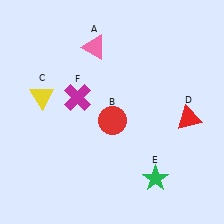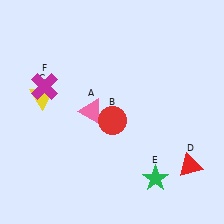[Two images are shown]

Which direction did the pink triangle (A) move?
The pink triangle (A) moved down.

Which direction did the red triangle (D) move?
The red triangle (D) moved down.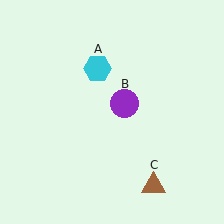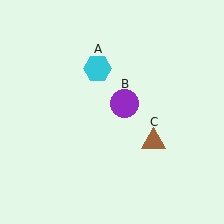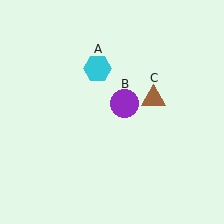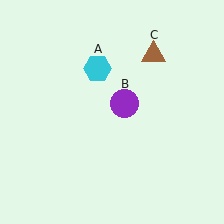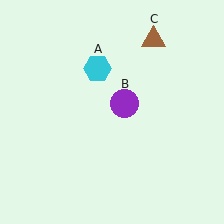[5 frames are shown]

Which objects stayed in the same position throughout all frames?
Cyan hexagon (object A) and purple circle (object B) remained stationary.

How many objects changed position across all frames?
1 object changed position: brown triangle (object C).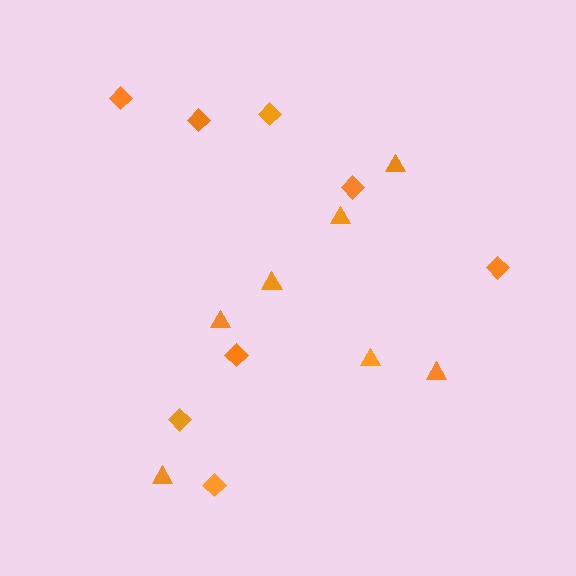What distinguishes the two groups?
There are 2 groups: one group of triangles (7) and one group of diamonds (8).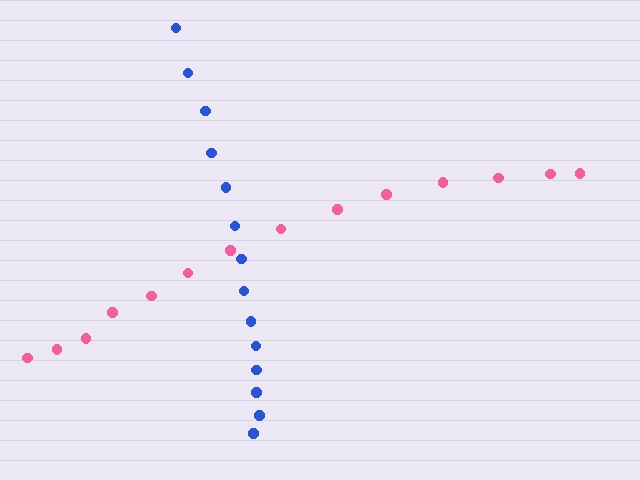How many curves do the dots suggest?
There are 2 distinct paths.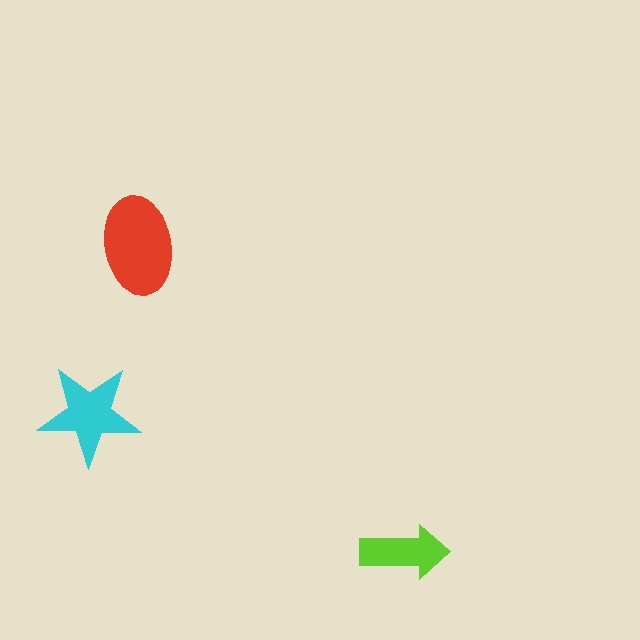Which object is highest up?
The red ellipse is topmost.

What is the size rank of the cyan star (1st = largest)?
2nd.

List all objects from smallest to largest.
The lime arrow, the cyan star, the red ellipse.